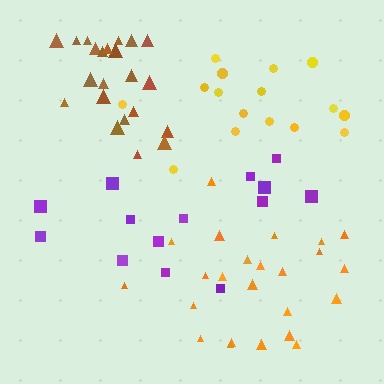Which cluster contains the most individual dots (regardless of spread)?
Orange (24).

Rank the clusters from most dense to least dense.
brown, orange, yellow, purple.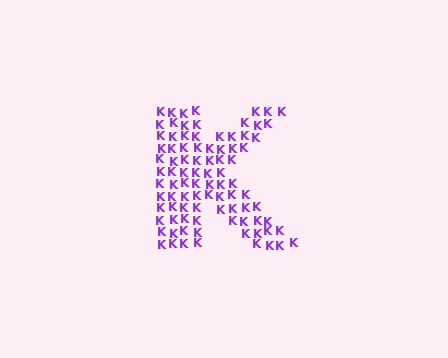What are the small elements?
The small elements are letter K's.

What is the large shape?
The large shape is the letter K.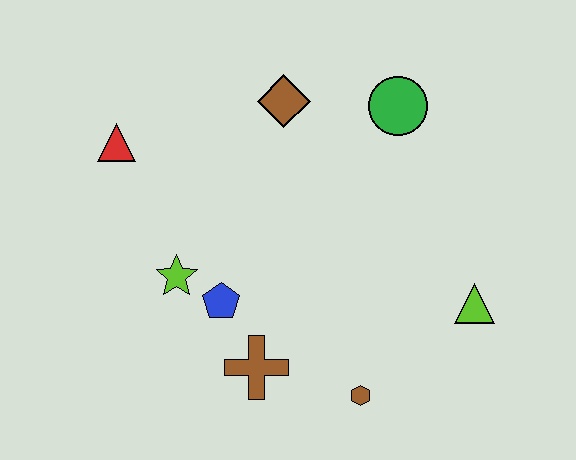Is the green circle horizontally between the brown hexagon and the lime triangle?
Yes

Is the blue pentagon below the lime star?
Yes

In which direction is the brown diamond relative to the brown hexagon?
The brown diamond is above the brown hexagon.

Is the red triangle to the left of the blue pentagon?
Yes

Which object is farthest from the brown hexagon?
The red triangle is farthest from the brown hexagon.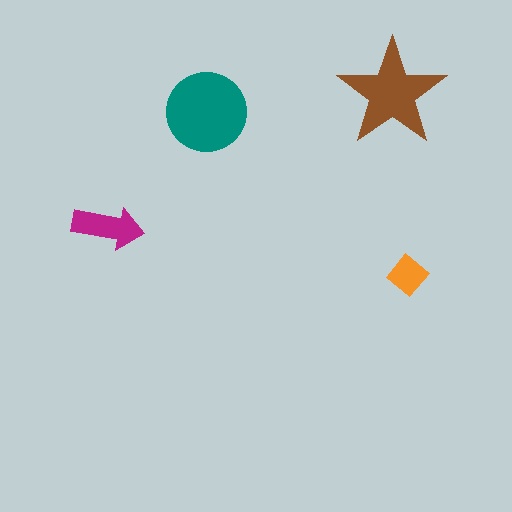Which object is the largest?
The teal circle.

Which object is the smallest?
The orange diamond.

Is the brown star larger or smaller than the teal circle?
Smaller.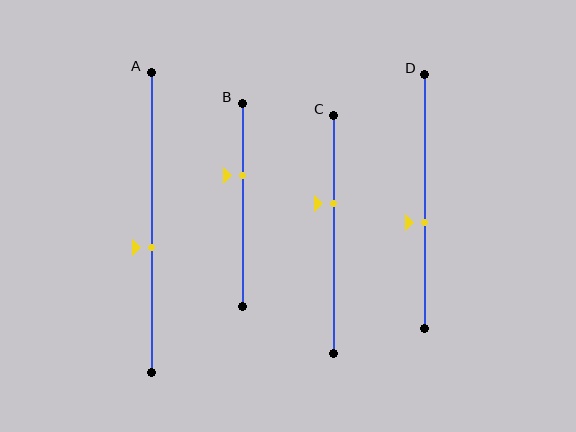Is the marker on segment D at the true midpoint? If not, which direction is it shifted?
No, the marker on segment D is shifted downward by about 8% of the segment length.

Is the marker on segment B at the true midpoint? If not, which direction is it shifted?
No, the marker on segment B is shifted upward by about 15% of the segment length.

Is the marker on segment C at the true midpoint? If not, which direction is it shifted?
No, the marker on segment C is shifted upward by about 13% of the segment length.